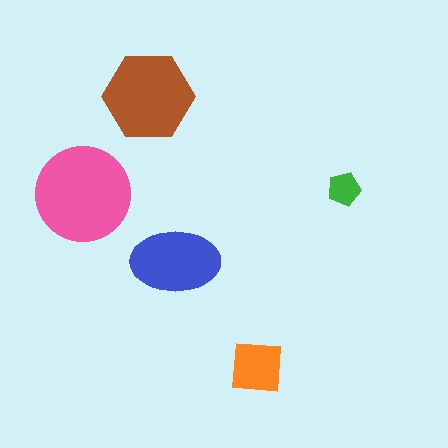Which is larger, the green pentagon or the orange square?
The orange square.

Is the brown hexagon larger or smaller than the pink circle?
Smaller.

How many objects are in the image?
There are 5 objects in the image.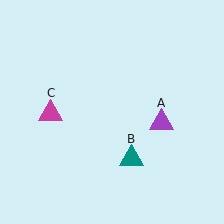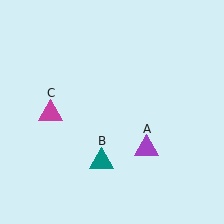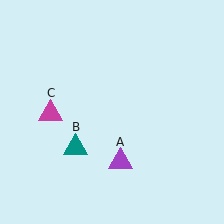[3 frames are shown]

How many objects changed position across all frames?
2 objects changed position: purple triangle (object A), teal triangle (object B).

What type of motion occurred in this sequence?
The purple triangle (object A), teal triangle (object B) rotated clockwise around the center of the scene.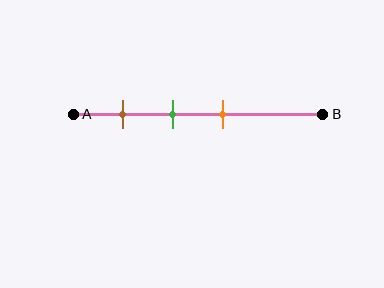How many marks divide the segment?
There are 3 marks dividing the segment.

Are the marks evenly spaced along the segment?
Yes, the marks are approximately evenly spaced.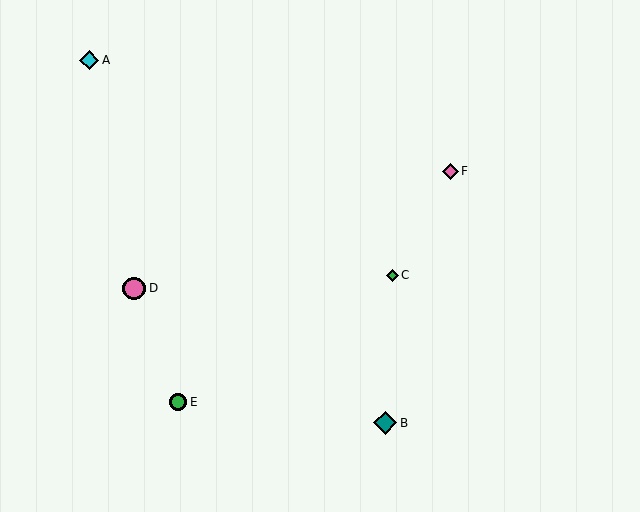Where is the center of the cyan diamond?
The center of the cyan diamond is at (89, 60).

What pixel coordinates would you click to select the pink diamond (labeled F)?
Click at (450, 171) to select the pink diamond F.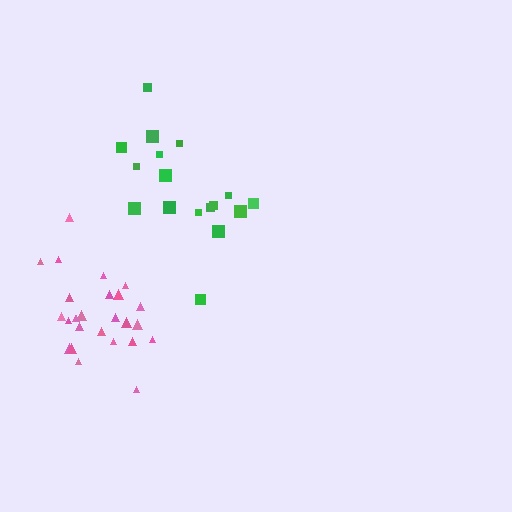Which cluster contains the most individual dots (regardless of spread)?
Pink (26).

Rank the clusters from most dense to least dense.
pink, green.